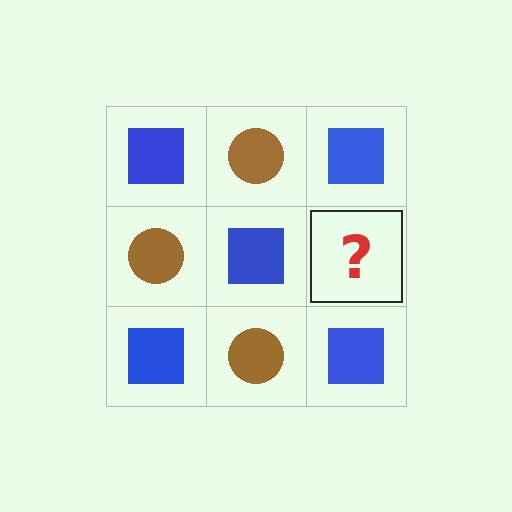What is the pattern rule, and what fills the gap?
The rule is that it alternates blue square and brown circle in a checkerboard pattern. The gap should be filled with a brown circle.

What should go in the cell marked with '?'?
The missing cell should contain a brown circle.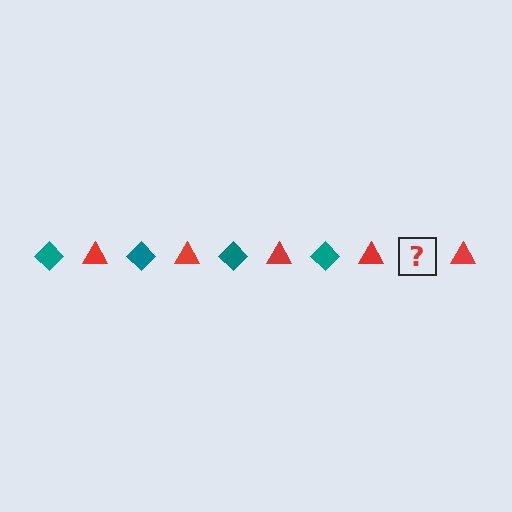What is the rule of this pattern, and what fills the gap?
The rule is that the pattern alternates between teal diamond and red triangle. The gap should be filled with a teal diamond.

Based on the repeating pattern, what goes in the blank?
The blank should be a teal diamond.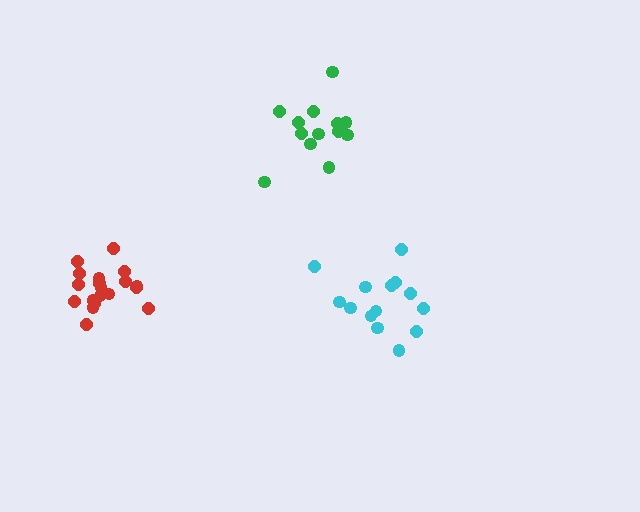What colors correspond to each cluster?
The clusters are colored: green, red, cyan.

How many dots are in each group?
Group 1: 13 dots, Group 2: 19 dots, Group 3: 14 dots (46 total).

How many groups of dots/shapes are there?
There are 3 groups.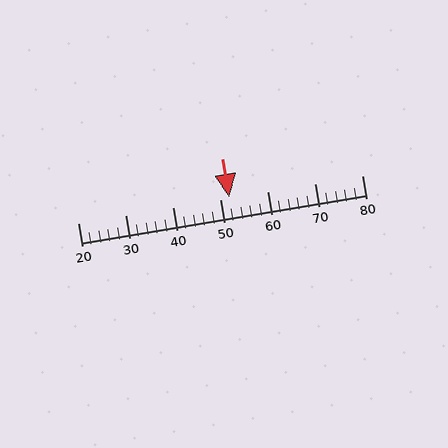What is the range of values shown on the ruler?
The ruler shows values from 20 to 80.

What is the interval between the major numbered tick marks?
The major tick marks are spaced 10 units apart.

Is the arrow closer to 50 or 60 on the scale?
The arrow is closer to 50.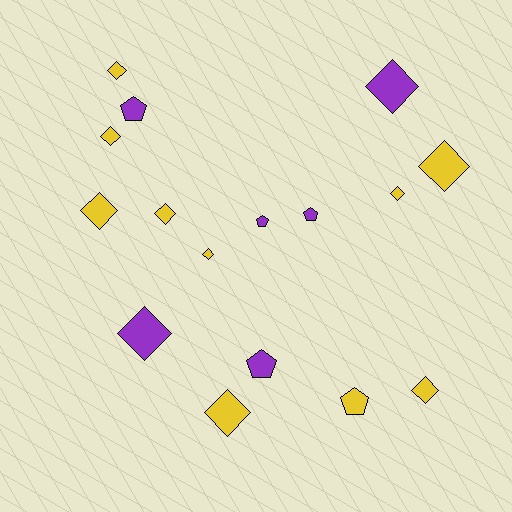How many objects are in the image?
There are 16 objects.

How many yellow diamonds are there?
There are 9 yellow diamonds.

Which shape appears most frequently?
Diamond, with 11 objects.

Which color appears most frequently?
Yellow, with 10 objects.